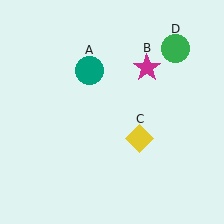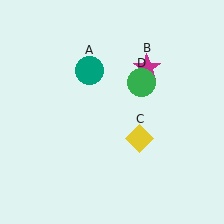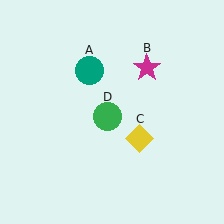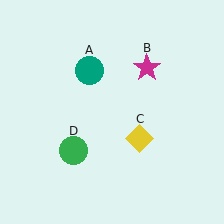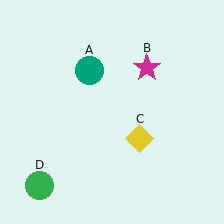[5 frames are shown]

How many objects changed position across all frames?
1 object changed position: green circle (object D).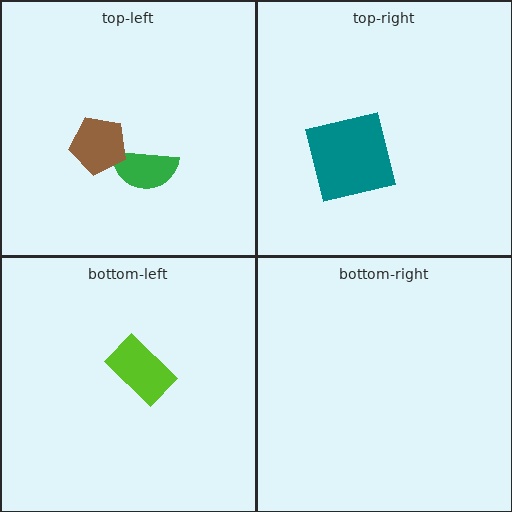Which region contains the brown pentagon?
The top-left region.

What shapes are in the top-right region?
The teal square.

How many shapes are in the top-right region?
1.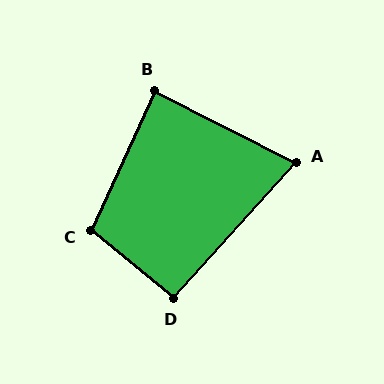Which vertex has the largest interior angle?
C, at approximately 105 degrees.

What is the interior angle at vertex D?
Approximately 93 degrees (approximately right).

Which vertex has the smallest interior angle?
A, at approximately 75 degrees.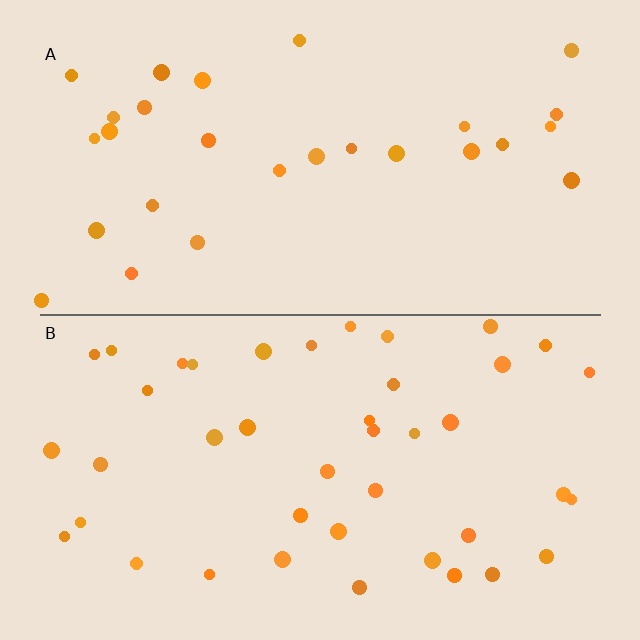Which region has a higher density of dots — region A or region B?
B (the bottom).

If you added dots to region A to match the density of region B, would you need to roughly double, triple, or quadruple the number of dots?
Approximately double.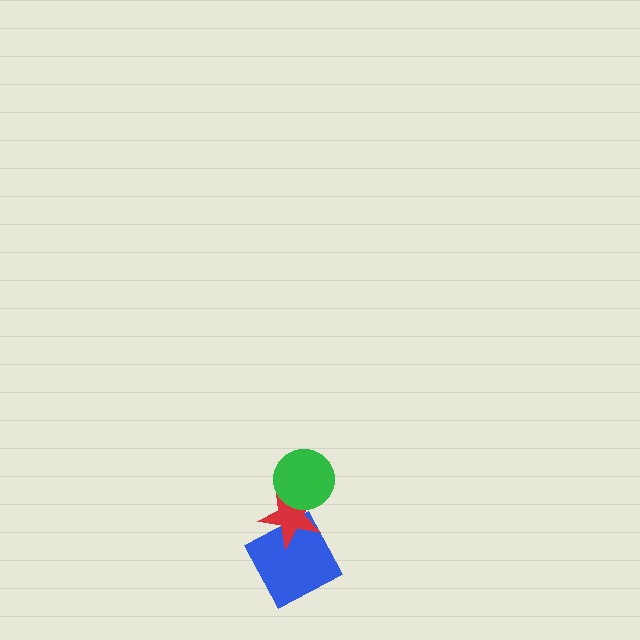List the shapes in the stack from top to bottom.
From top to bottom: the green circle, the red star, the blue square.